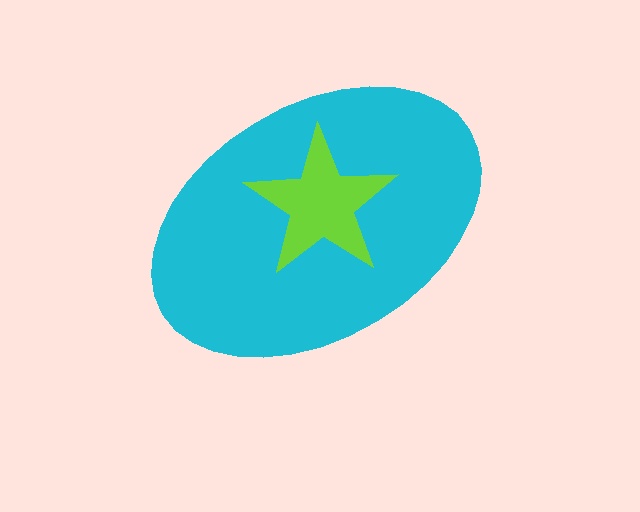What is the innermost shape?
The lime star.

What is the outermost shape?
The cyan ellipse.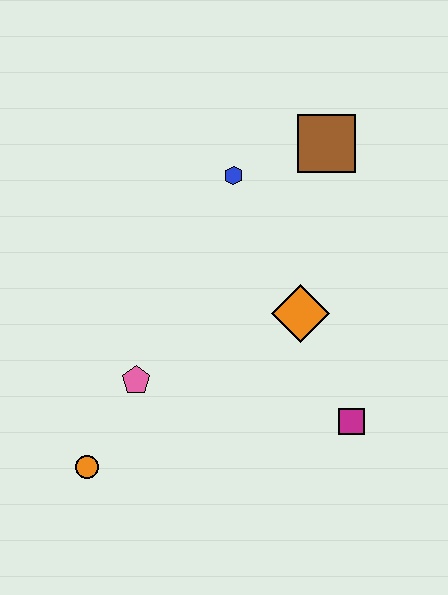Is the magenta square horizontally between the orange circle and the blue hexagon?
No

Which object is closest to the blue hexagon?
The brown square is closest to the blue hexagon.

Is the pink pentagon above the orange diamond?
No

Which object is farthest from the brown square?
The orange circle is farthest from the brown square.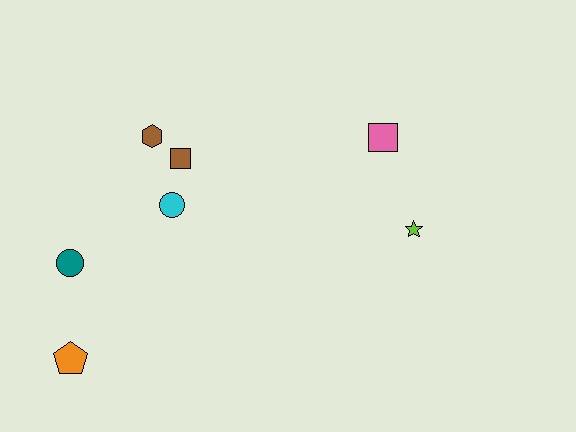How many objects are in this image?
There are 7 objects.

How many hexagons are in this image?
There is 1 hexagon.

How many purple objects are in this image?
There are no purple objects.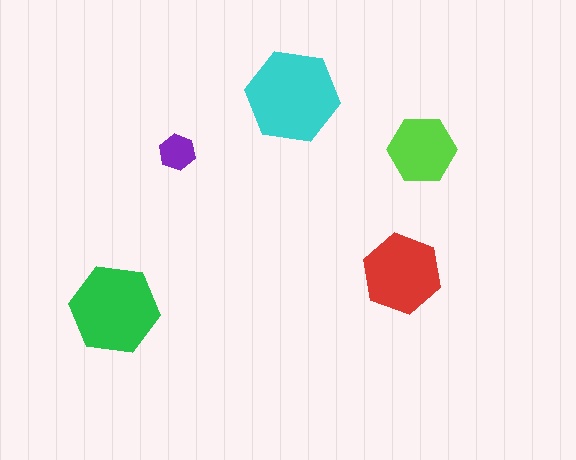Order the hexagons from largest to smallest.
the cyan one, the green one, the red one, the lime one, the purple one.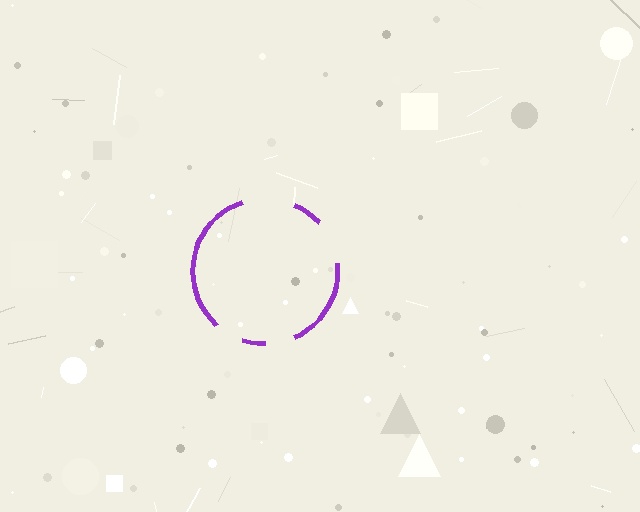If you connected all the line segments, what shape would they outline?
They would outline a circle.